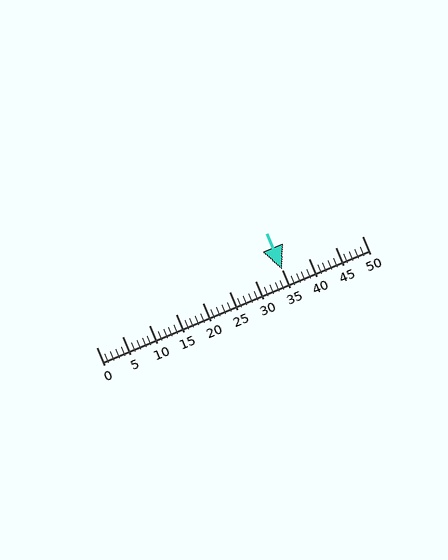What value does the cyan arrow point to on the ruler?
The cyan arrow points to approximately 35.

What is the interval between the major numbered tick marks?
The major tick marks are spaced 5 units apart.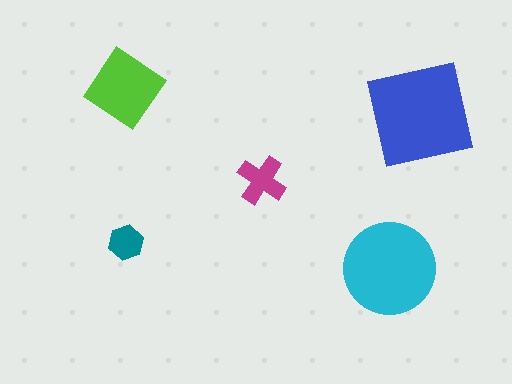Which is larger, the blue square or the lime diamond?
The blue square.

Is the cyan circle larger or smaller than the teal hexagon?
Larger.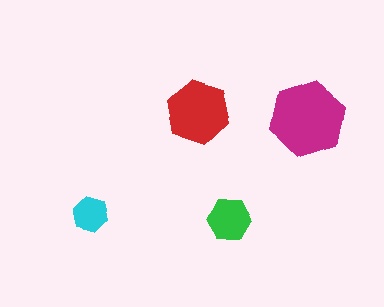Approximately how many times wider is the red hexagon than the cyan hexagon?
About 2 times wider.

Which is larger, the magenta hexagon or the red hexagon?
The magenta one.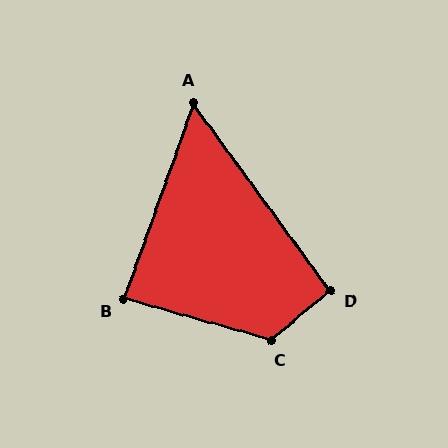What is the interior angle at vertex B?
Approximately 86 degrees (approximately right).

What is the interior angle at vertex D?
Approximately 94 degrees (approximately right).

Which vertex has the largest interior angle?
C, at approximately 124 degrees.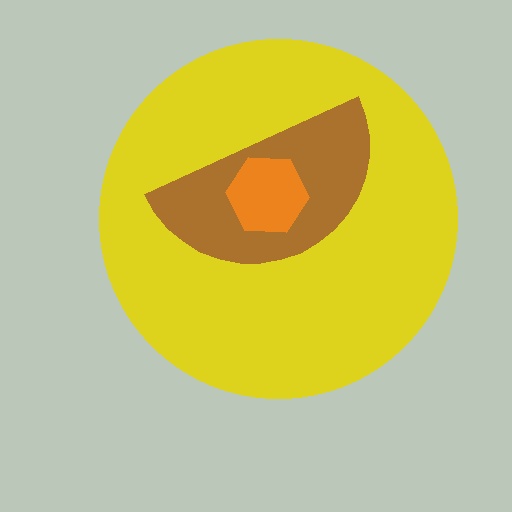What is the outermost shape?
The yellow circle.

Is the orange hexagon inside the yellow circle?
Yes.